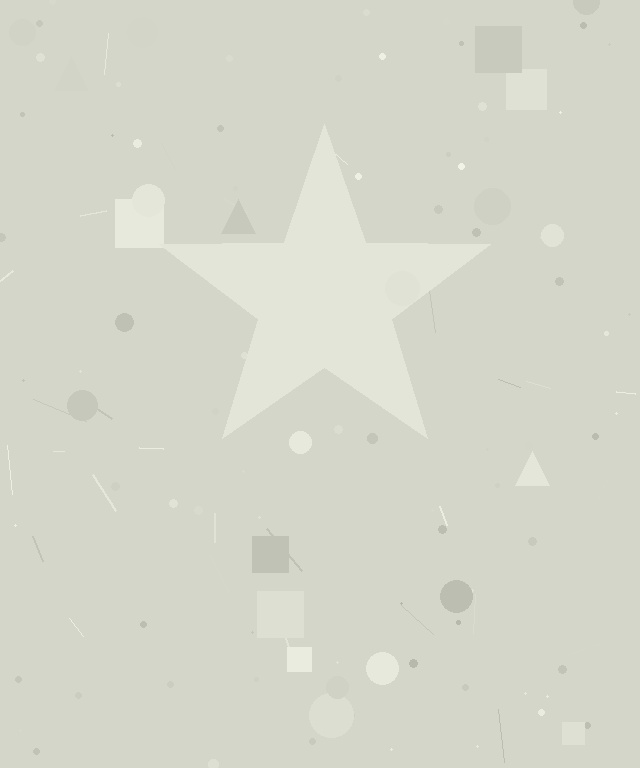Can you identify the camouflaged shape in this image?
The camouflaged shape is a star.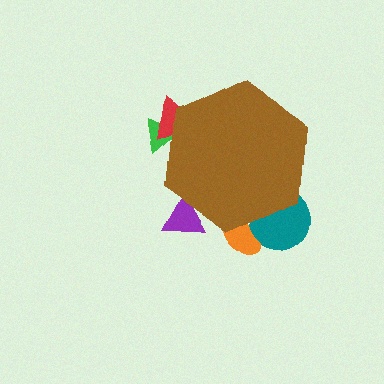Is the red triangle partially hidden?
Yes, the red triangle is partially hidden behind the brown hexagon.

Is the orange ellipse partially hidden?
Yes, the orange ellipse is partially hidden behind the brown hexagon.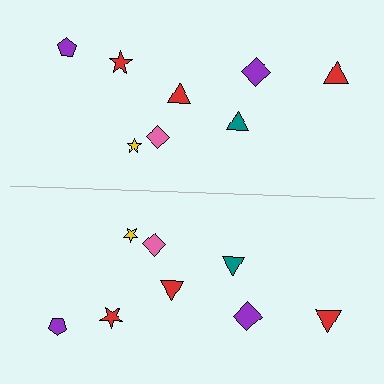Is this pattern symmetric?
Yes, this pattern has bilateral (reflection) symmetry.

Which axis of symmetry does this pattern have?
The pattern has a horizontal axis of symmetry running through the center of the image.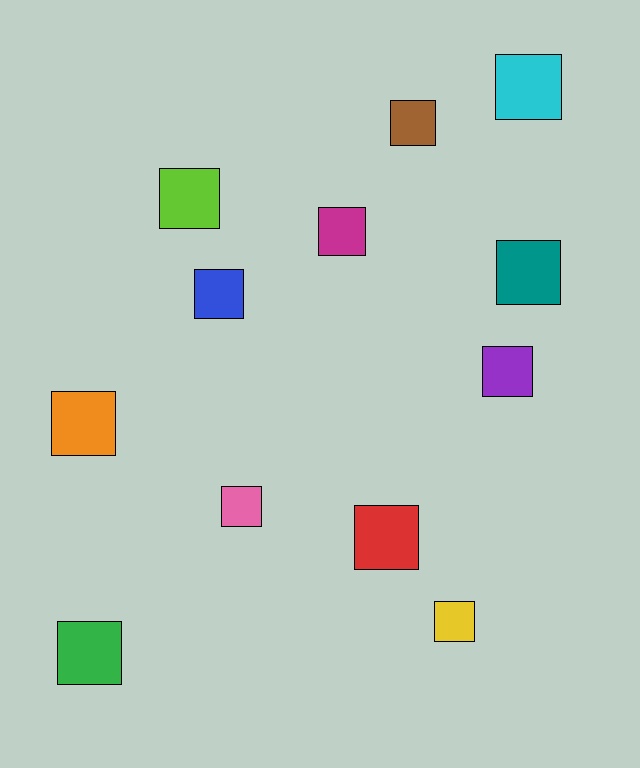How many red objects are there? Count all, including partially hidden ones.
There is 1 red object.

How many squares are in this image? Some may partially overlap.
There are 12 squares.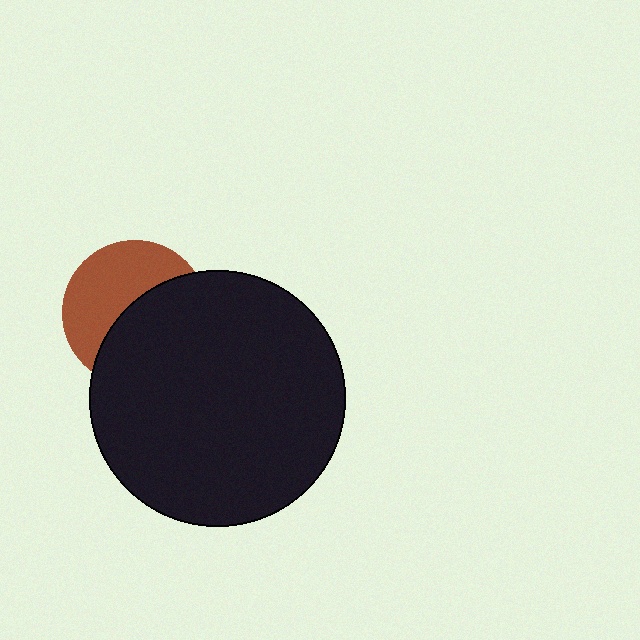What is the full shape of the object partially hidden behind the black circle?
The partially hidden object is a brown circle.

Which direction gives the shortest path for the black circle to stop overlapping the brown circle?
Moving toward the lower-right gives the shortest separation.